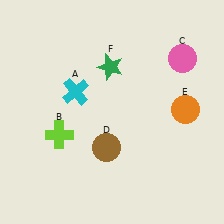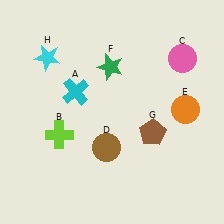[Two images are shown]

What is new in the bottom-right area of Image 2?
A brown pentagon (G) was added in the bottom-right area of Image 2.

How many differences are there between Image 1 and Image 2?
There are 2 differences between the two images.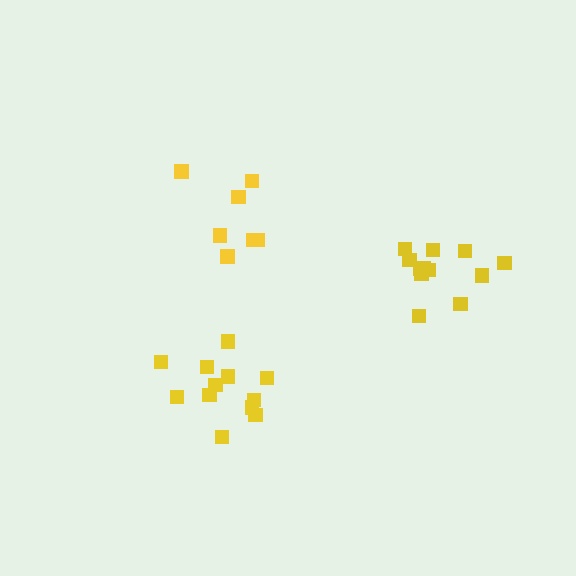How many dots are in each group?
Group 1: 12 dots, Group 2: 7 dots, Group 3: 12 dots (31 total).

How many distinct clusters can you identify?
There are 3 distinct clusters.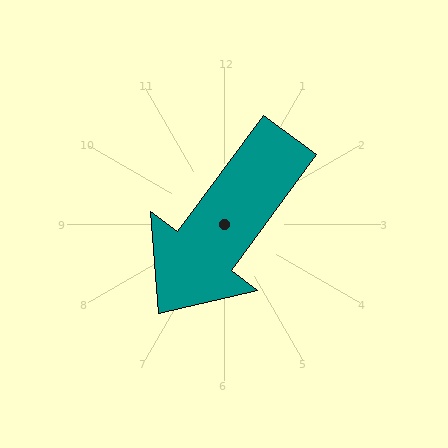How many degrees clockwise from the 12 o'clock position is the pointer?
Approximately 216 degrees.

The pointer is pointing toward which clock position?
Roughly 7 o'clock.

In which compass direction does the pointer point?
Southwest.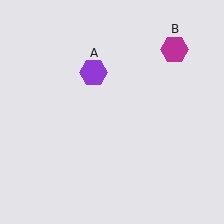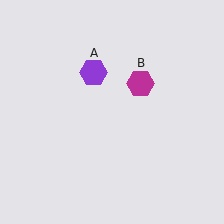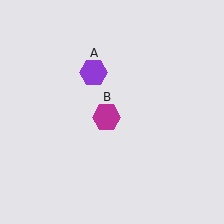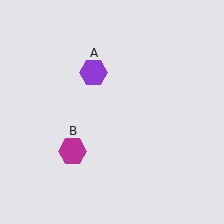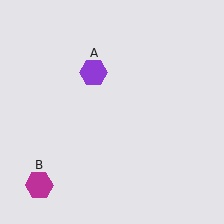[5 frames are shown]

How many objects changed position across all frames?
1 object changed position: magenta hexagon (object B).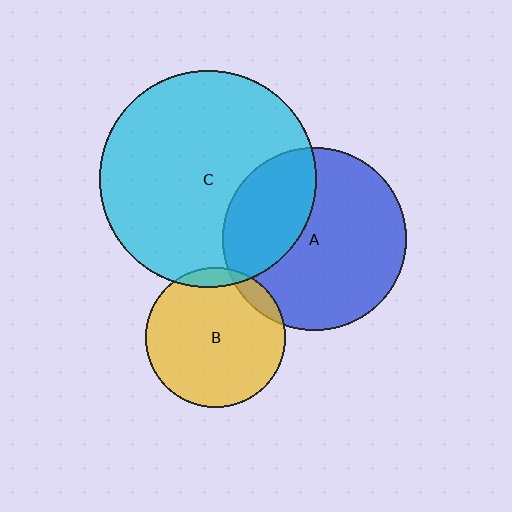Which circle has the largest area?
Circle C (cyan).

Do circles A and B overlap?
Yes.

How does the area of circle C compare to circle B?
Approximately 2.4 times.